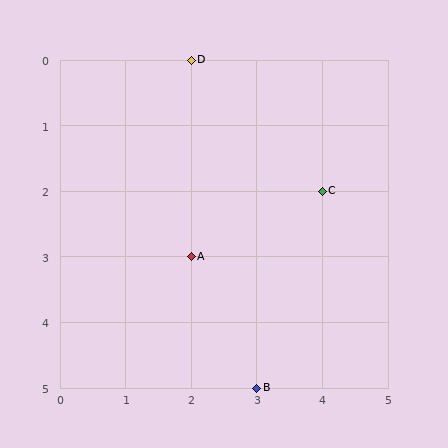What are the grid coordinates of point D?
Point D is at grid coordinates (2, 0).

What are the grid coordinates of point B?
Point B is at grid coordinates (3, 5).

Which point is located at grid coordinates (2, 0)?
Point D is at (2, 0).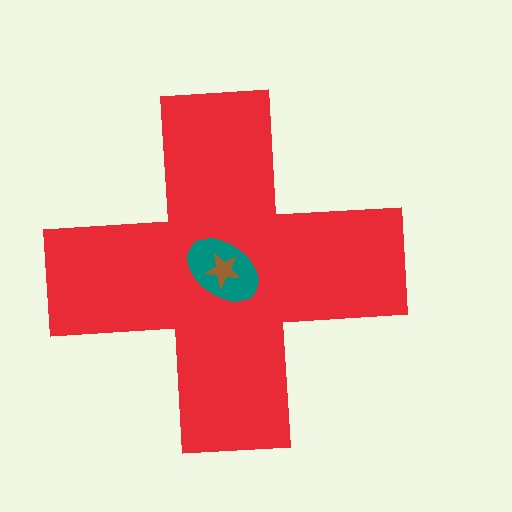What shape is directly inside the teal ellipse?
The brown star.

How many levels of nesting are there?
3.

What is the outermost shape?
The red cross.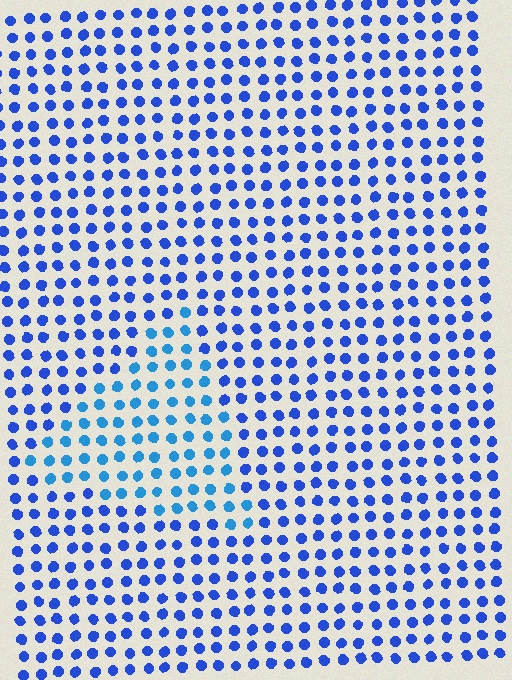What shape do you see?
I see a triangle.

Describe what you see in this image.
The image is filled with small blue elements in a uniform arrangement. A triangle-shaped region is visible where the elements are tinted to a slightly different hue, forming a subtle color boundary.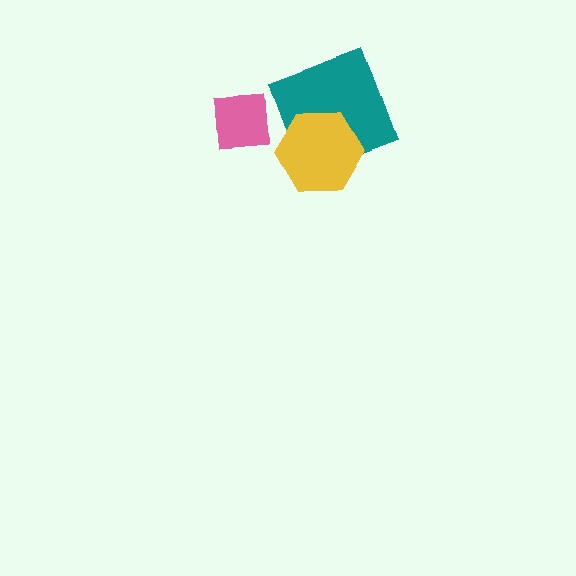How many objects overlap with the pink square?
0 objects overlap with the pink square.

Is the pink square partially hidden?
No, no other shape covers it.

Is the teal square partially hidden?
Yes, it is partially covered by another shape.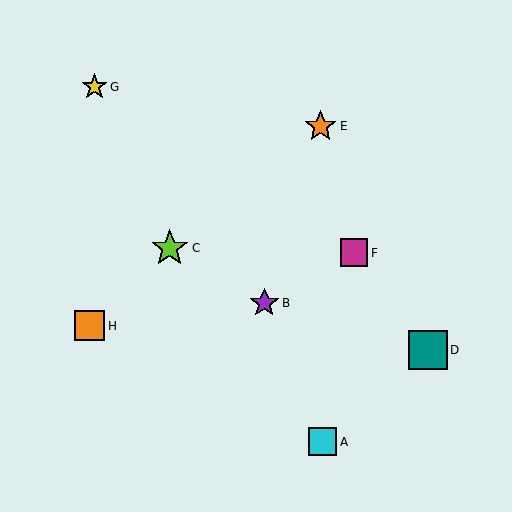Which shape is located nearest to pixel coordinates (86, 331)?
The orange square (labeled H) at (89, 326) is nearest to that location.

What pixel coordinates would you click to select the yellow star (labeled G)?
Click at (95, 87) to select the yellow star G.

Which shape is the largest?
The teal square (labeled D) is the largest.